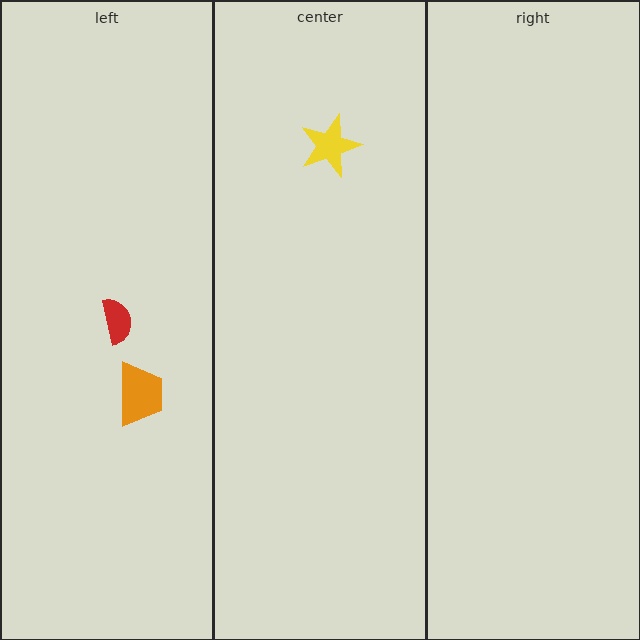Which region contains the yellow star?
The center region.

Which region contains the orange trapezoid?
The left region.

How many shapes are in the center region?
1.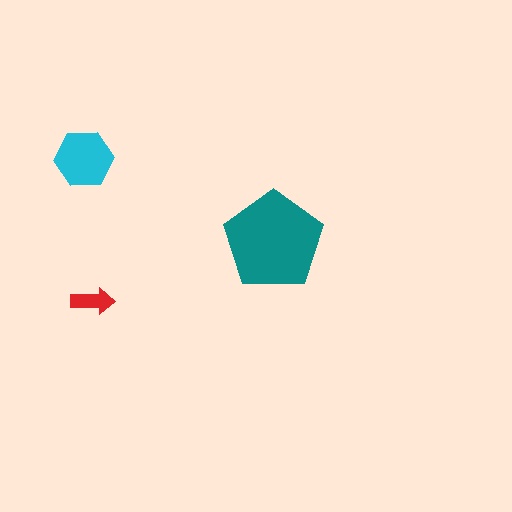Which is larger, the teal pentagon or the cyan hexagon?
The teal pentagon.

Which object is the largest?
The teal pentagon.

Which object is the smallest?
The red arrow.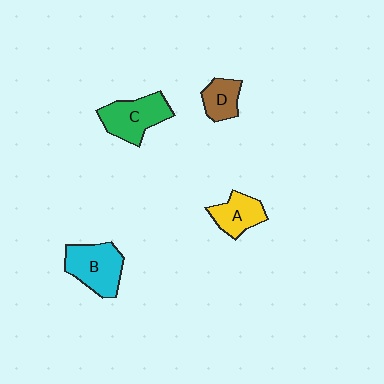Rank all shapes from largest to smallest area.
From largest to smallest: B (cyan), C (green), A (yellow), D (brown).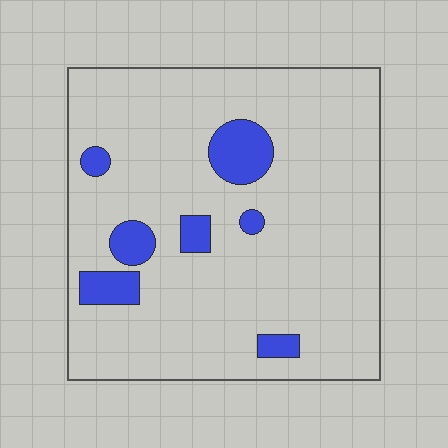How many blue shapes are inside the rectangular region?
7.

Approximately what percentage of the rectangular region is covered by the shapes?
Approximately 10%.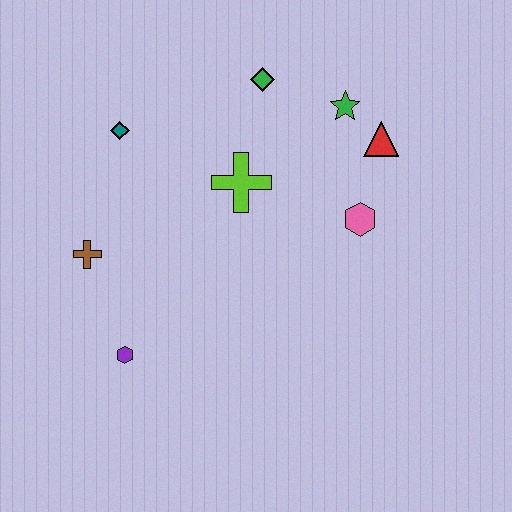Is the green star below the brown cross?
No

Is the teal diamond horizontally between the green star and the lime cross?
No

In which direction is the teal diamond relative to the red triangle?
The teal diamond is to the left of the red triangle.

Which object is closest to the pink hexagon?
The red triangle is closest to the pink hexagon.